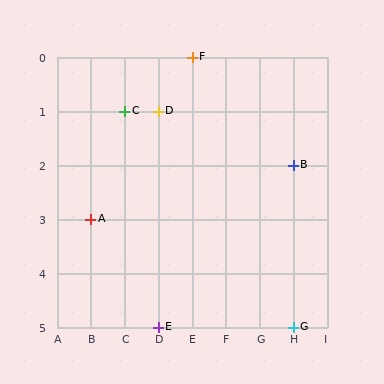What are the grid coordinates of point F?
Point F is at grid coordinates (E, 0).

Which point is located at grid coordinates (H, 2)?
Point B is at (H, 2).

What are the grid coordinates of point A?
Point A is at grid coordinates (B, 3).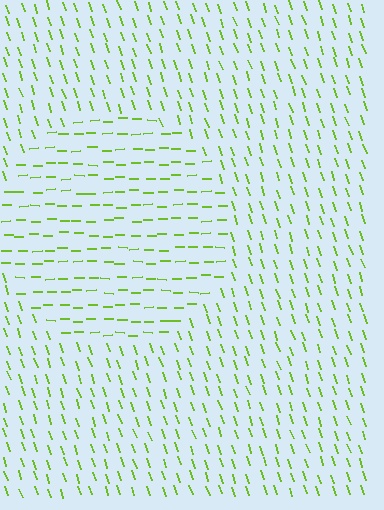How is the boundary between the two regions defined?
The boundary is defined purely by a change in line orientation (approximately 72 degrees difference). All lines are the same color and thickness.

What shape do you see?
I see a circle.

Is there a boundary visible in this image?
Yes, there is a texture boundary formed by a change in line orientation.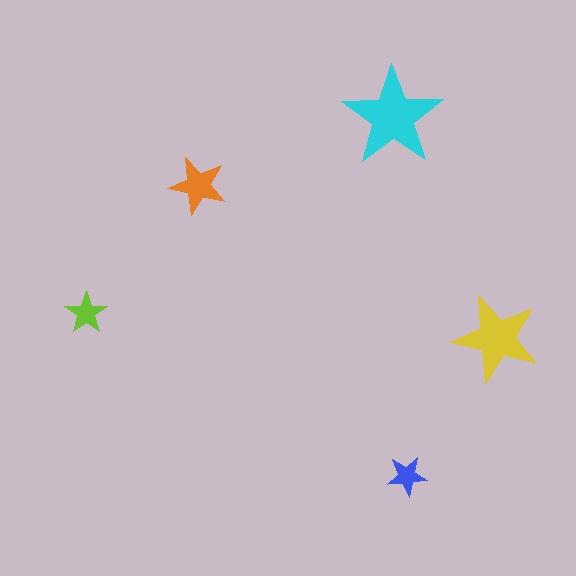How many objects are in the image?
There are 5 objects in the image.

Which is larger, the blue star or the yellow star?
The yellow one.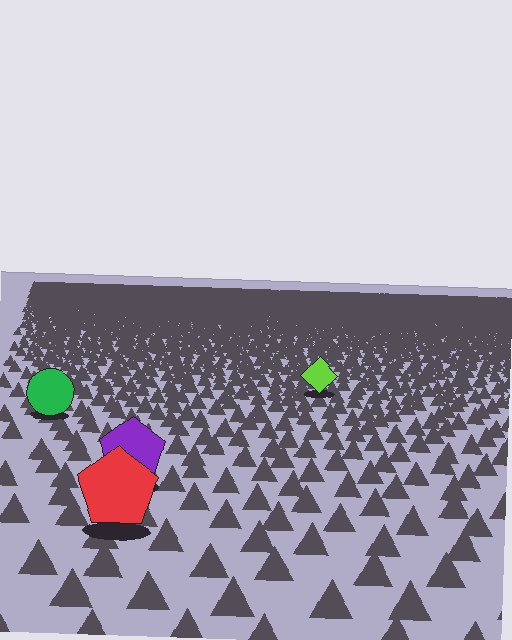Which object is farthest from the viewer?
The lime diamond is farthest from the viewer. It appears smaller and the ground texture around it is denser.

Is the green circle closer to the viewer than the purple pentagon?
No. The purple pentagon is closer — you can tell from the texture gradient: the ground texture is coarser near it.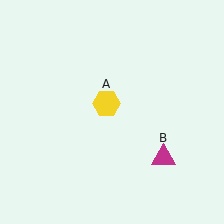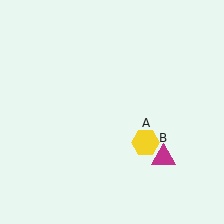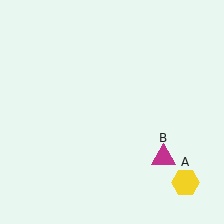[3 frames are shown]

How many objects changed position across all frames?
1 object changed position: yellow hexagon (object A).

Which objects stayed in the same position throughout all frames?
Magenta triangle (object B) remained stationary.